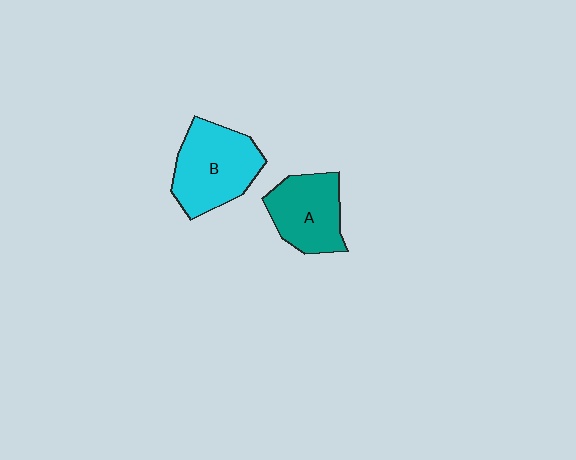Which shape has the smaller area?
Shape A (teal).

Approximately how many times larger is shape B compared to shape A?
Approximately 1.2 times.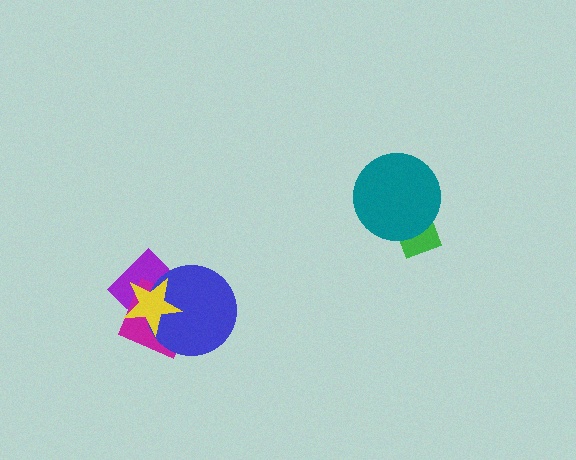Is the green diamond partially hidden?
Yes, it is partially covered by another shape.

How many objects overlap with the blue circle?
3 objects overlap with the blue circle.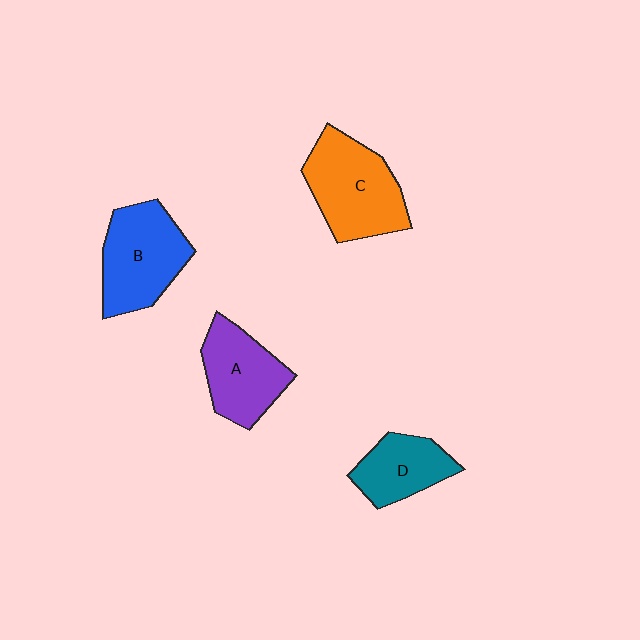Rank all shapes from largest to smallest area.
From largest to smallest: C (orange), B (blue), A (purple), D (teal).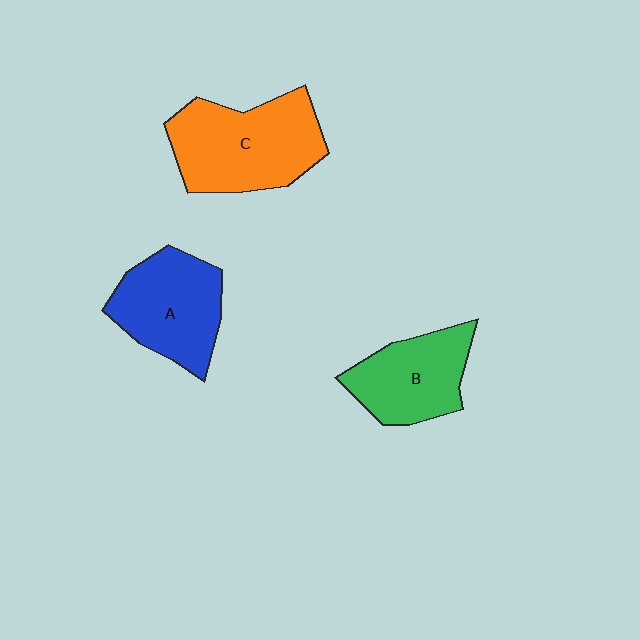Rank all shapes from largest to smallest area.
From largest to smallest: C (orange), A (blue), B (green).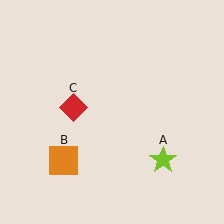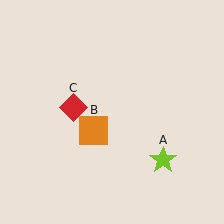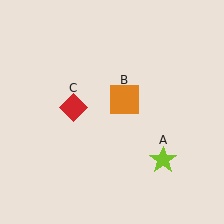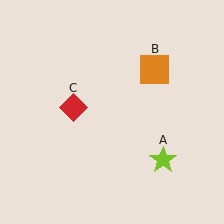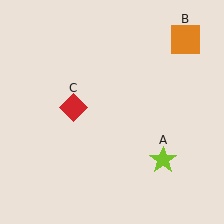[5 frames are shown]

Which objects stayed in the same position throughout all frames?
Lime star (object A) and red diamond (object C) remained stationary.